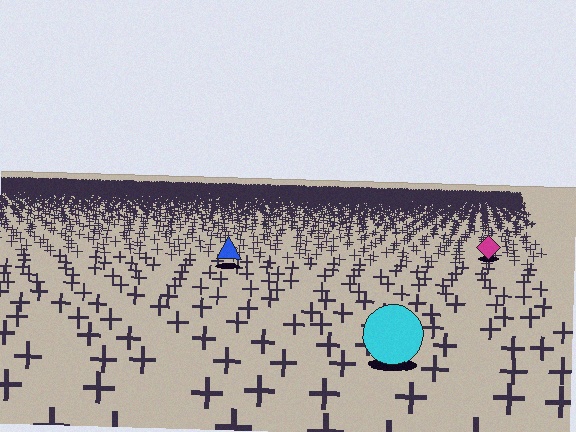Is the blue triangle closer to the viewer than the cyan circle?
No. The cyan circle is closer — you can tell from the texture gradient: the ground texture is coarser near it.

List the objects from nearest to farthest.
From nearest to farthest: the cyan circle, the blue triangle, the magenta diamond.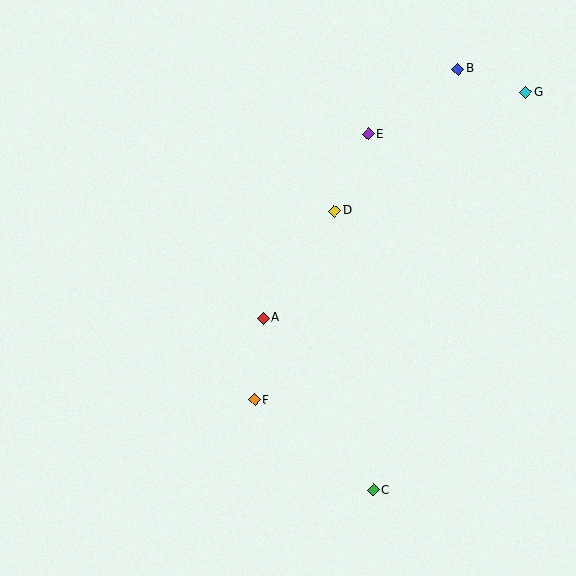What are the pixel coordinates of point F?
Point F is at (255, 400).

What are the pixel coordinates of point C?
Point C is at (373, 490).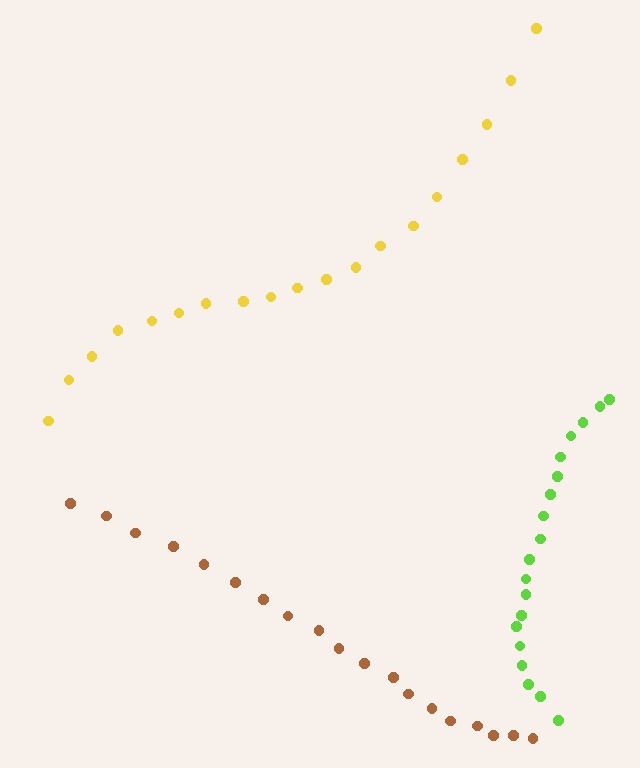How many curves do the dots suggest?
There are 3 distinct paths.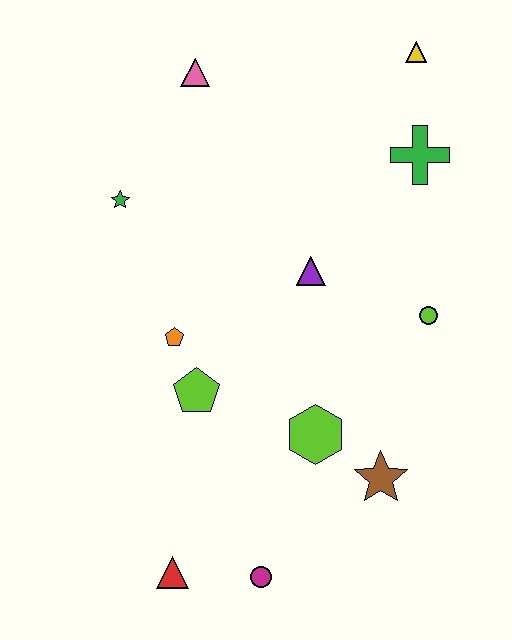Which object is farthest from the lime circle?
The red triangle is farthest from the lime circle.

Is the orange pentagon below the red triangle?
No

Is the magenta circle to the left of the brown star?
Yes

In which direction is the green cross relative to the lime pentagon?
The green cross is above the lime pentagon.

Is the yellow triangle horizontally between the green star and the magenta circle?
No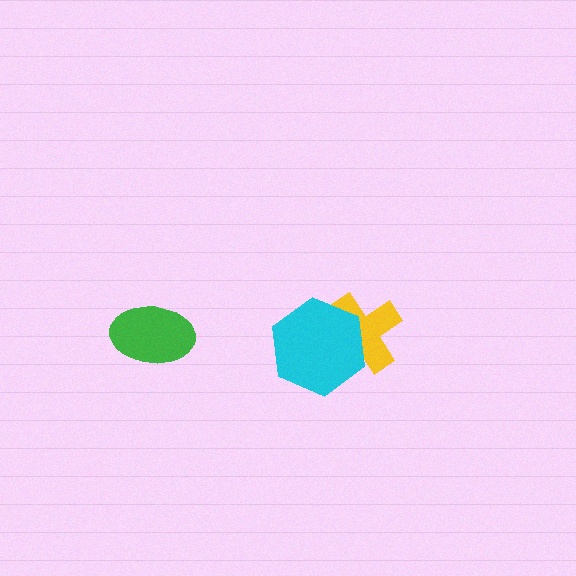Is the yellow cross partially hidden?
Yes, it is partially covered by another shape.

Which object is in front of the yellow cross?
The cyan hexagon is in front of the yellow cross.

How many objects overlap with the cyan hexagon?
1 object overlaps with the cyan hexagon.